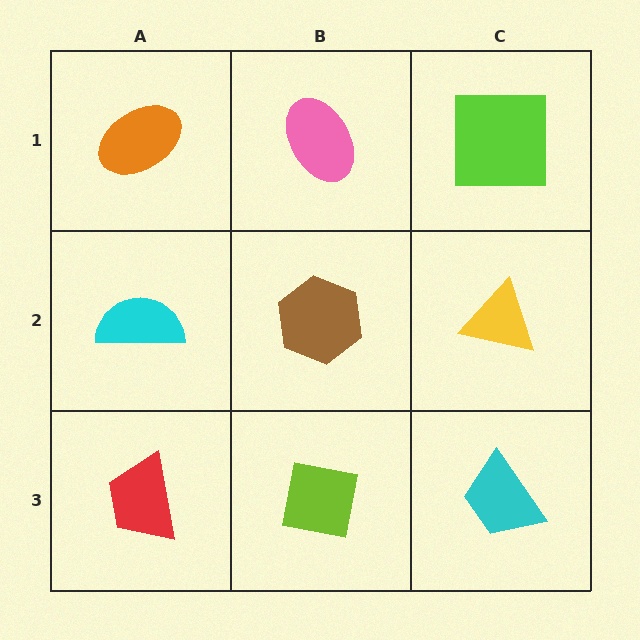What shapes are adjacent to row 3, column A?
A cyan semicircle (row 2, column A), a lime square (row 3, column B).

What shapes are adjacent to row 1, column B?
A brown hexagon (row 2, column B), an orange ellipse (row 1, column A), a lime square (row 1, column C).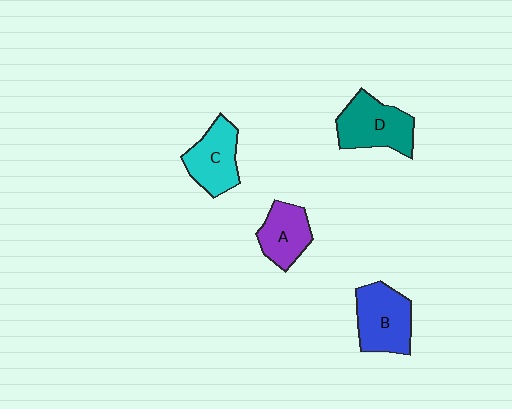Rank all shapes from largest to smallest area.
From largest to smallest: D (teal), B (blue), C (cyan), A (purple).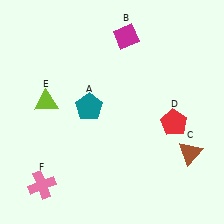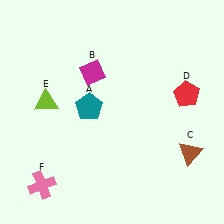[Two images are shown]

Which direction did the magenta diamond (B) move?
The magenta diamond (B) moved down.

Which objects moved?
The objects that moved are: the magenta diamond (B), the red pentagon (D).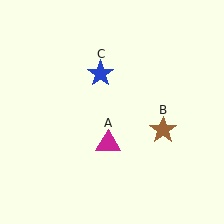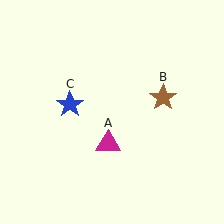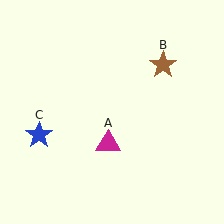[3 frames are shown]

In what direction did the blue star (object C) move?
The blue star (object C) moved down and to the left.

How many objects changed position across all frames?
2 objects changed position: brown star (object B), blue star (object C).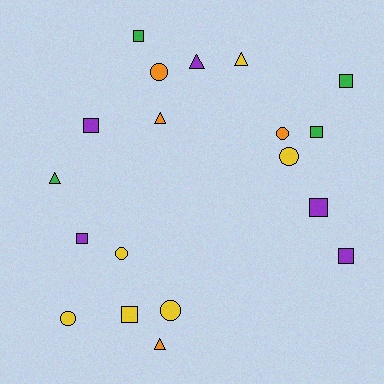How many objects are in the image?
There are 19 objects.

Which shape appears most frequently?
Square, with 8 objects.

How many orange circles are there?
There are 2 orange circles.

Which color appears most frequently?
Yellow, with 6 objects.